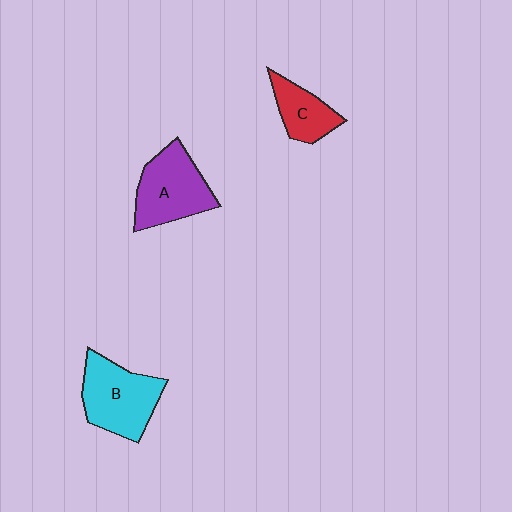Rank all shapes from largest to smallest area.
From largest to smallest: B (cyan), A (purple), C (red).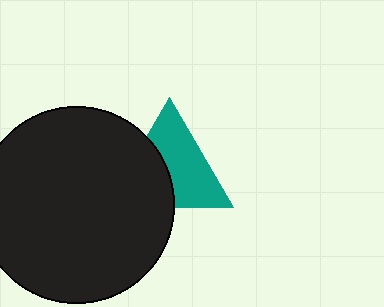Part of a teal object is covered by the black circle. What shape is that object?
It is a triangle.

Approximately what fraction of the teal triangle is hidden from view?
Roughly 41% of the teal triangle is hidden behind the black circle.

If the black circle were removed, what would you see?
You would see the complete teal triangle.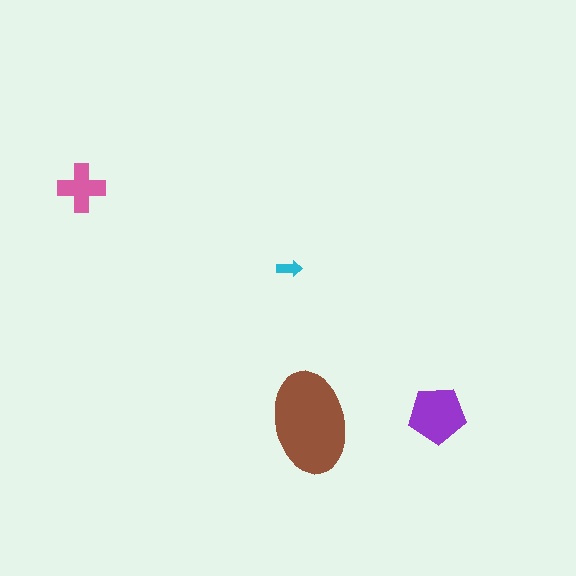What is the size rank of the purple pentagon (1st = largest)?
2nd.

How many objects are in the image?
There are 4 objects in the image.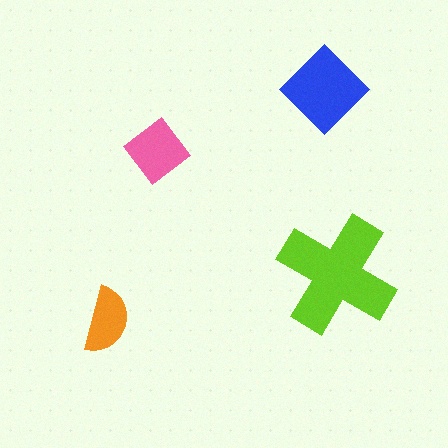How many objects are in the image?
There are 4 objects in the image.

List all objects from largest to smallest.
The lime cross, the blue diamond, the pink diamond, the orange semicircle.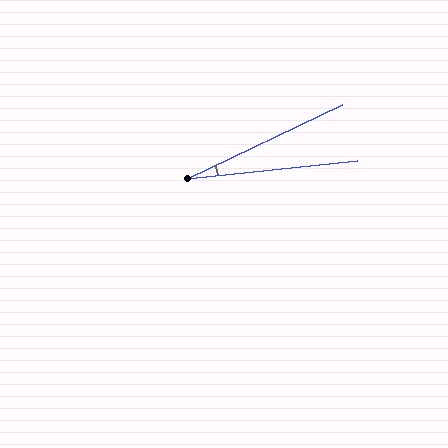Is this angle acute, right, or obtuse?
It is acute.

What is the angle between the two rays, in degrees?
Approximately 19 degrees.